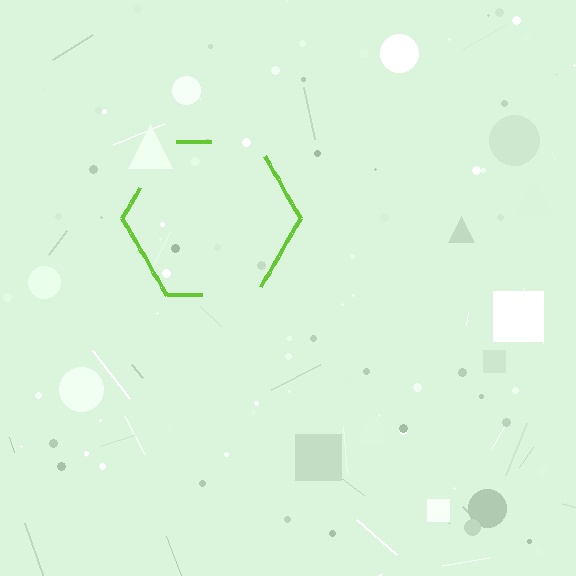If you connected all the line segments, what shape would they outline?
They would outline a hexagon.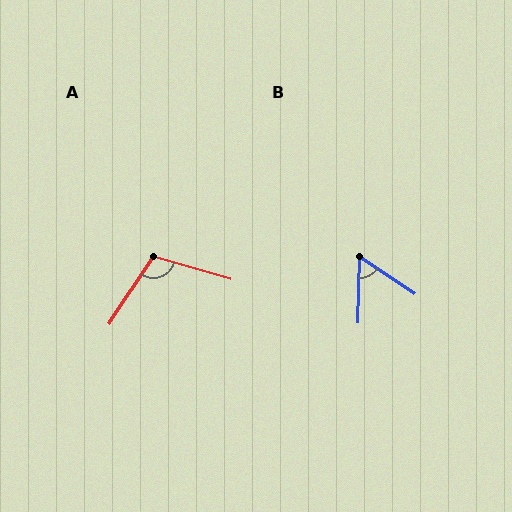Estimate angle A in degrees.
Approximately 107 degrees.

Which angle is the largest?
A, at approximately 107 degrees.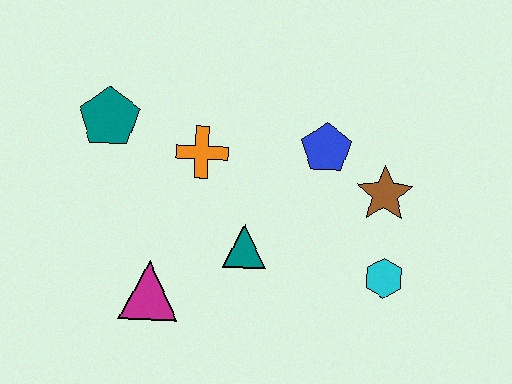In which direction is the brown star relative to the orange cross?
The brown star is to the right of the orange cross.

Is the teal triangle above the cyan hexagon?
Yes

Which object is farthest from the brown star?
The teal pentagon is farthest from the brown star.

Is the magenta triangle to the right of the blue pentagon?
No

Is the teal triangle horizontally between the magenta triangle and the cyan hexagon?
Yes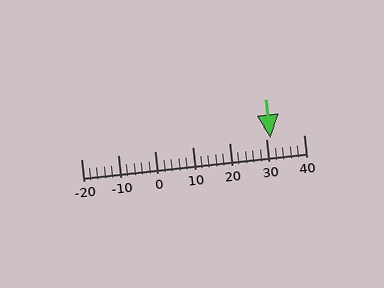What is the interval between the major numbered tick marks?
The major tick marks are spaced 10 units apart.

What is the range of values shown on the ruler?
The ruler shows values from -20 to 40.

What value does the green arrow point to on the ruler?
The green arrow points to approximately 31.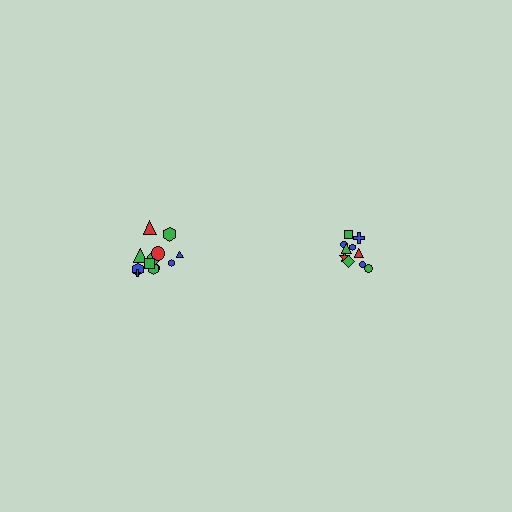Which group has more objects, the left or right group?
The left group.